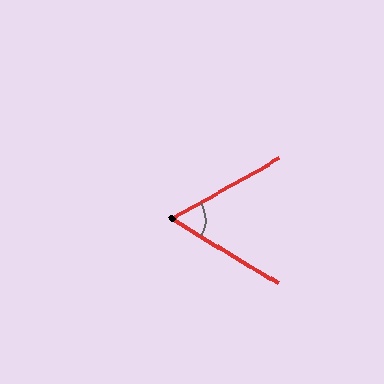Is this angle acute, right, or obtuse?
It is acute.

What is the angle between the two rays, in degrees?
Approximately 61 degrees.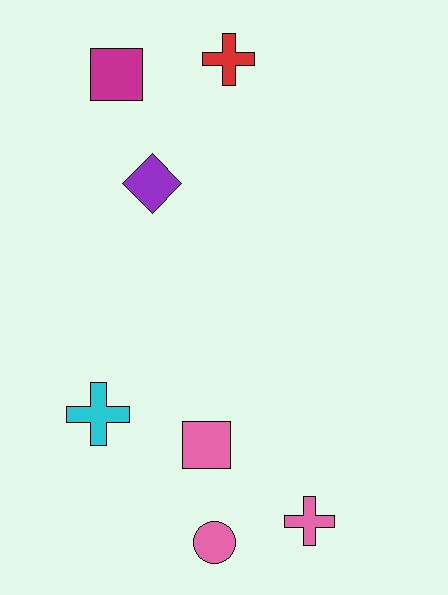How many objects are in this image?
There are 7 objects.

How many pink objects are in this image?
There are 3 pink objects.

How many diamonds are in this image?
There is 1 diamond.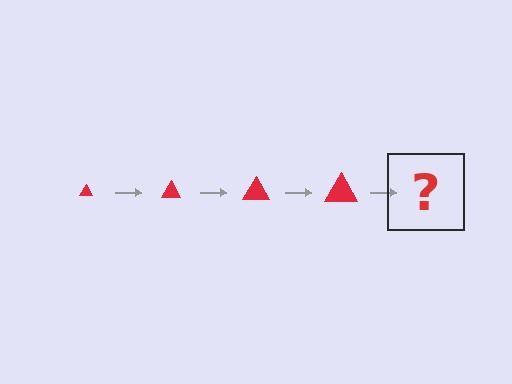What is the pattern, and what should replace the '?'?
The pattern is that the triangle gets progressively larger each step. The '?' should be a red triangle, larger than the previous one.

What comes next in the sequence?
The next element should be a red triangle, larger than the previous one.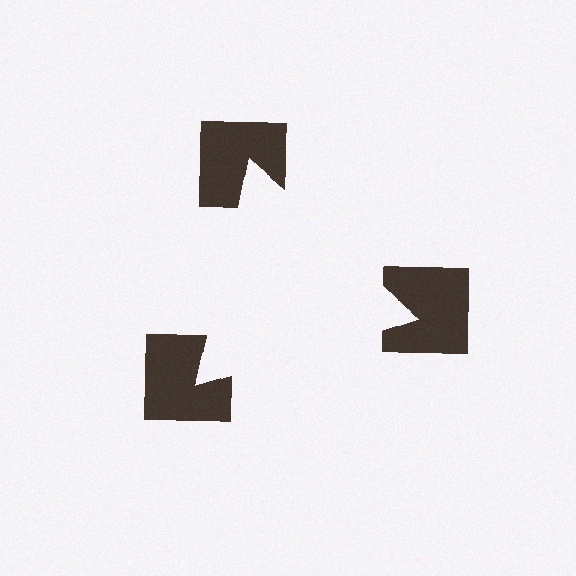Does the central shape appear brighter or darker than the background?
It typically appears slightly brighter than the background, even though no actual brightness change is drawn.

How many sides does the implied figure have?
3 sides.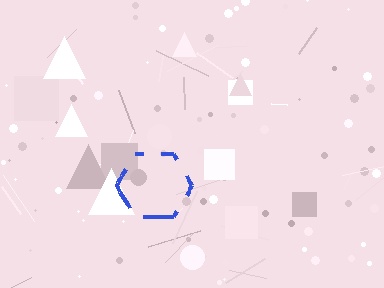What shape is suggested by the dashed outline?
The dashed outline suggests a hexagon.